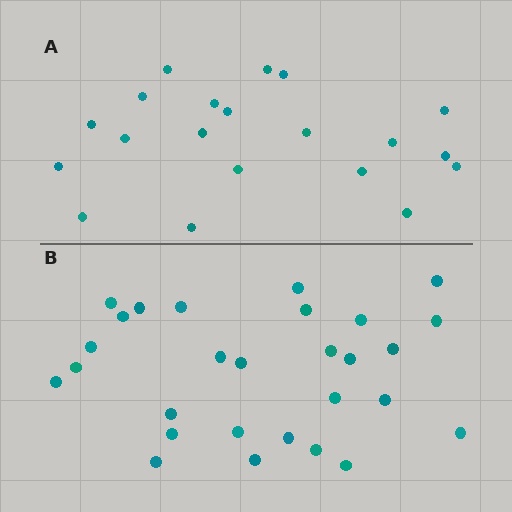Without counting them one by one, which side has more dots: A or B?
Region B (the bottom region) has more dots.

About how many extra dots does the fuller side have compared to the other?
Region B has roughly 8 or so more dots than region A.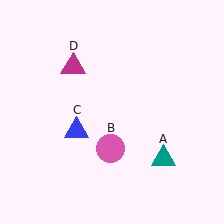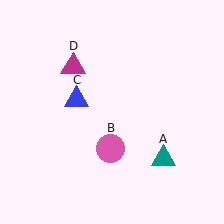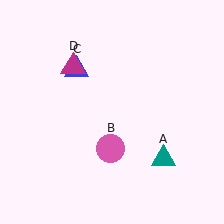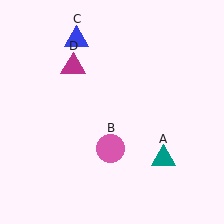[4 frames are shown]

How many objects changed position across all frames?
1 object changed position: blue triangle (object C).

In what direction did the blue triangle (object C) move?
The blue triangle (object C) moved up.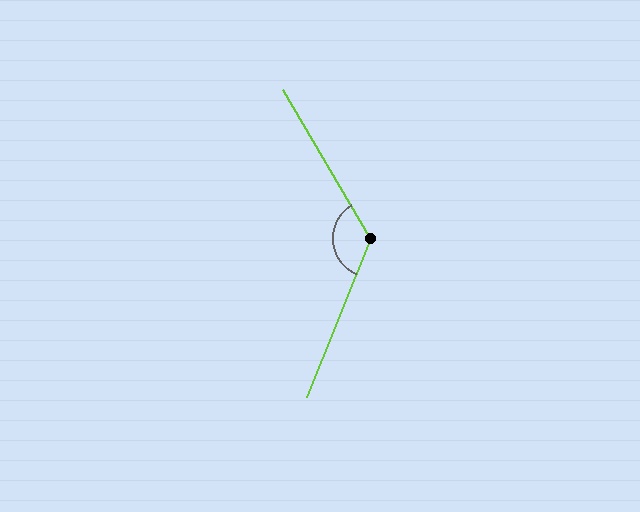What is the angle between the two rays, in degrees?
Approximately 127 degrees.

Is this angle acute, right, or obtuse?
It is obtuse.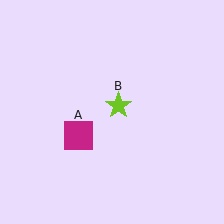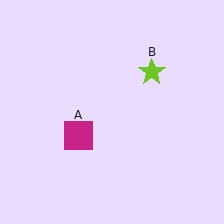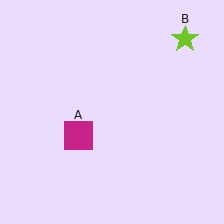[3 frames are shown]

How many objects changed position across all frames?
1 object changed position: lime star (object B).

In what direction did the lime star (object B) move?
The lime star (object B) moved up and to the right.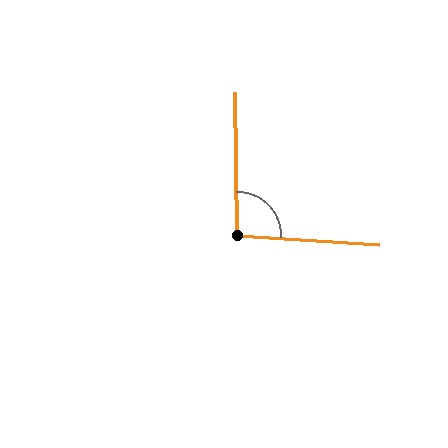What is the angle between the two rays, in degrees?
Approximately 94 degrees.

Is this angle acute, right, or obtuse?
It is approximately a right angle.